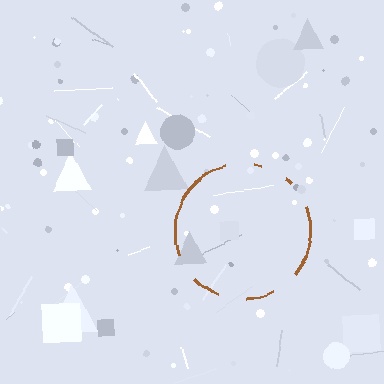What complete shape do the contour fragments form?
The contour fragments form a circle.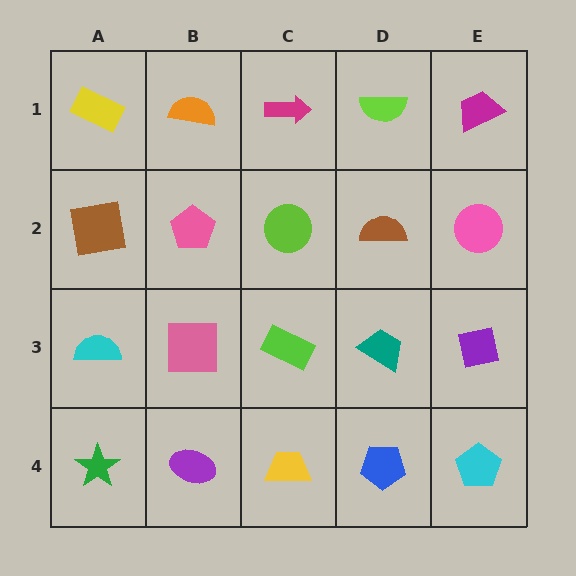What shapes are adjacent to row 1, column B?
A pink pentagon (row 2, column B), a yellow rectangle (row 1, column A), a magenta arrow (row 1, column C).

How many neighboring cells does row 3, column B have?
4.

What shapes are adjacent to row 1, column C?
A lime circle (row 2, column C), an orange semicircle (row 1, column B), a lime semicircle (row 1, column D).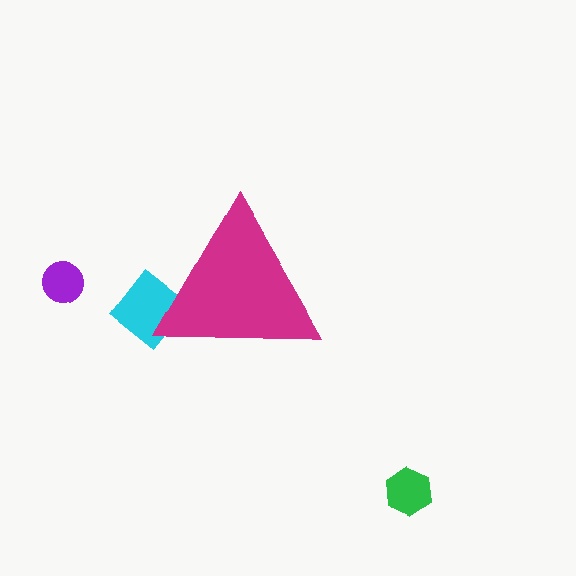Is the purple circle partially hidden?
No, the purple circle is fully visible.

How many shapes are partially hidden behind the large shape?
1 shape is partially hidden.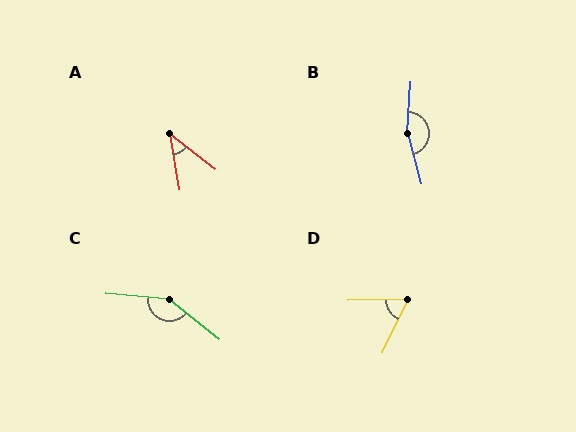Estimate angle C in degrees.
Approximately 146 degrees.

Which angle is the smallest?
A, at approximately 42 degrees.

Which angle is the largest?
B, at approximately 161 degrees.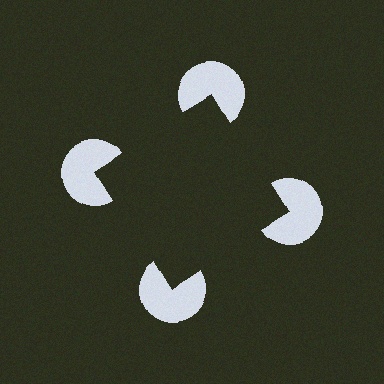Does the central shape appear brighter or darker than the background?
It typically appears slightly darker than the background, even though no actual brightness change is drawn.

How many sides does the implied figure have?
4 sides.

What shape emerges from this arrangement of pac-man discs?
An illusory square — its edges are inferred from the aligned wedge cuts in the pac-man discs, not physically drawn.